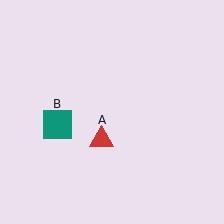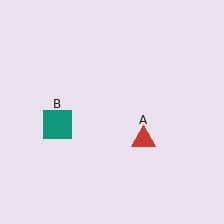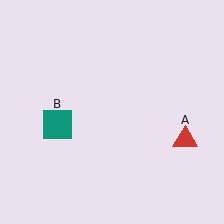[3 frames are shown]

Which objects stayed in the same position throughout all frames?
Teal square (object B) remained stationary.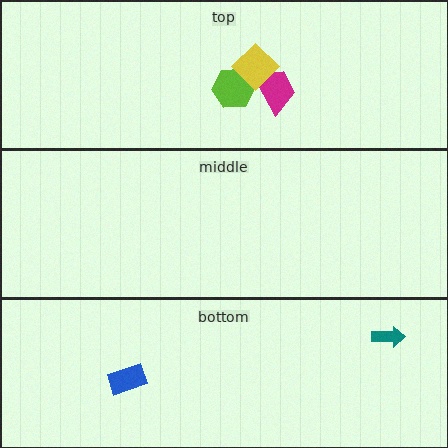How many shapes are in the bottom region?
2.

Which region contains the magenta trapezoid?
The top region.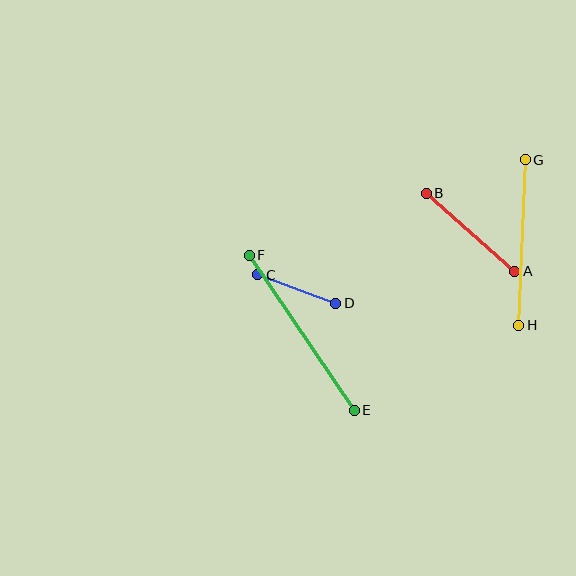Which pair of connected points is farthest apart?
Points E and F are farthest apart.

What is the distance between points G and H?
The distance is approximately 166 pixels.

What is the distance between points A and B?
The distance is approximately 118 pixels.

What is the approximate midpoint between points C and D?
The midpoint is at approximately (297, 289) pixels.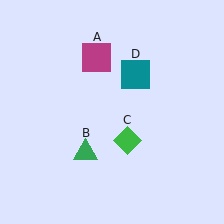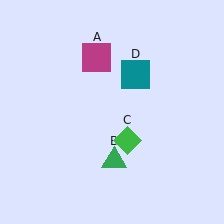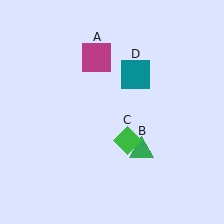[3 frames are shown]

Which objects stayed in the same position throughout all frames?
Magenta square (object A) and green diamond (object C) and teal square (object D) remained stationary.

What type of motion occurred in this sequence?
The green triangle (object B) rotated counterclockwise around the center of the scene.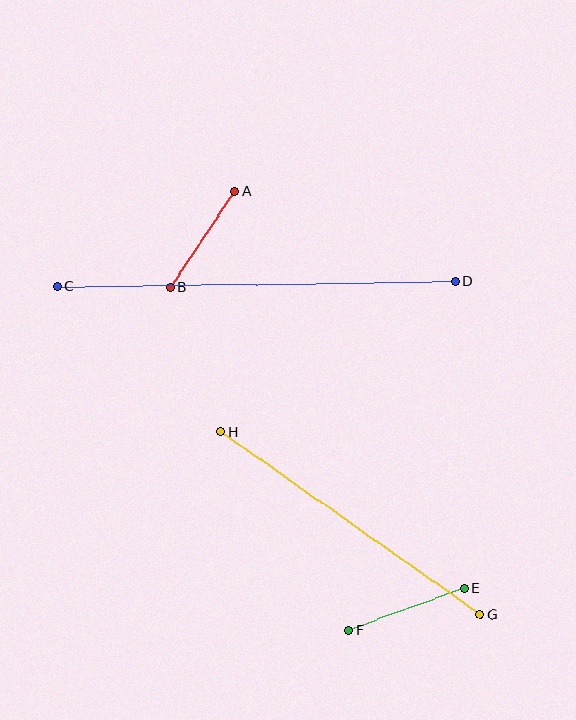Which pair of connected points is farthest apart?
Points C and D are farthest apart.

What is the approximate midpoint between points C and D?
The midpoint is at approximately (256, 284) pixels.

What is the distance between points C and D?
The distance is approximately 398 pixels.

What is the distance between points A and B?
The distance is approximately 116 pixels.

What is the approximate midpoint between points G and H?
The midpoint is at approximately (351, 523) pixels.